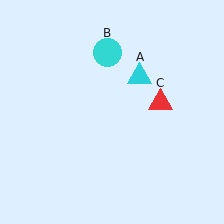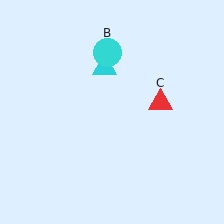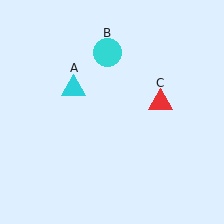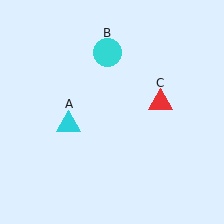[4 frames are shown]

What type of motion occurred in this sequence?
The cyan triangle (object A) rotated counterclockwise around the center of the scene.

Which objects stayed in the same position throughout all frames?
Cyan circle (object B) and red triangle (object C) remained stationary.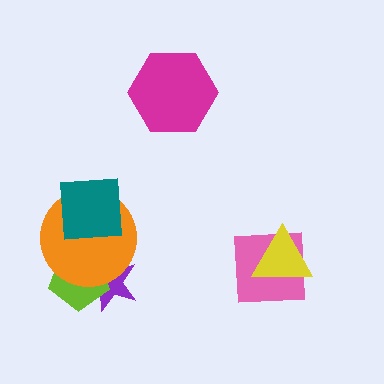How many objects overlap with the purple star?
2 objects overlap with the purple star.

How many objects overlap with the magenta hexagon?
0 objects overlap with the magenta hexagon.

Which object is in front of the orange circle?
The teal square is in front of the orange circle.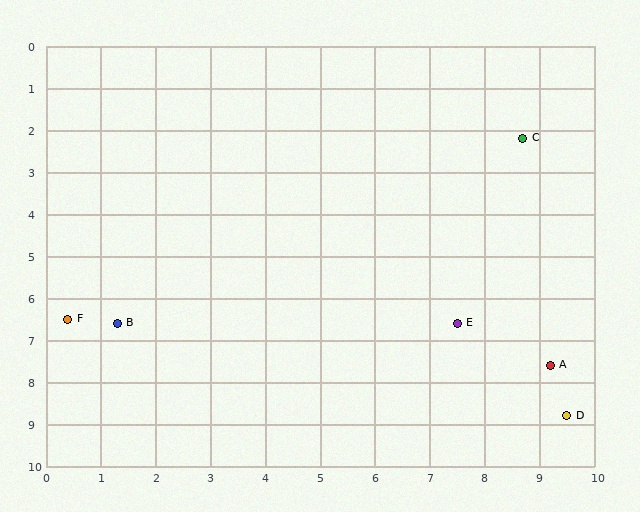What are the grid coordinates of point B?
Point B is at approximately (1.3, 6.6).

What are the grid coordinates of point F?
Point F is at approximately (0.4, 6.5).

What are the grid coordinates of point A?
Point A is at approximately (9.2, 7.6).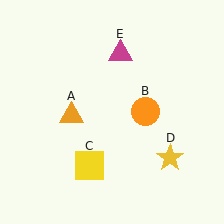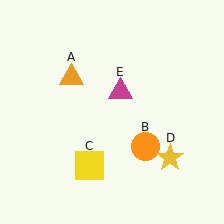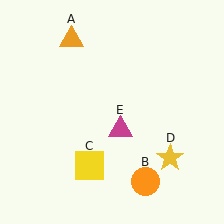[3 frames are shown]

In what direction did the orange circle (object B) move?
The orange circle (object B) moved down.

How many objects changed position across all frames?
3 objects changed position: orange triangle (object A), orange circle (object B), magenta triangle (object E).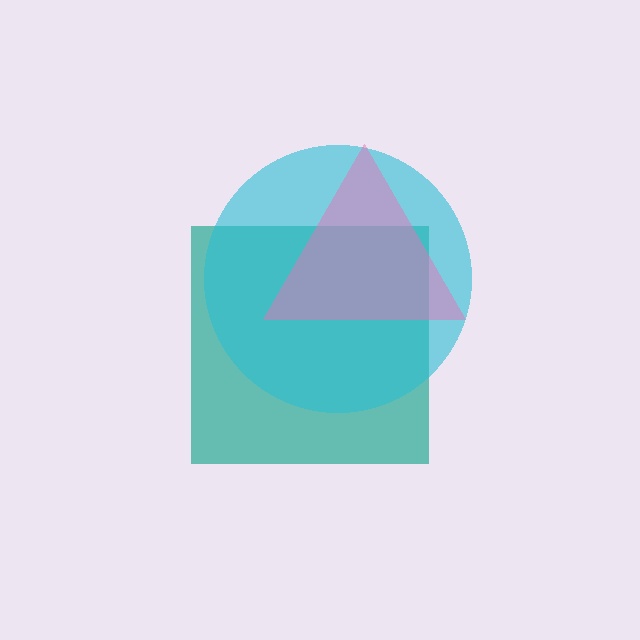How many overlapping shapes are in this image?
There are 3 overlapping shapes in the image.